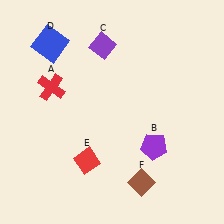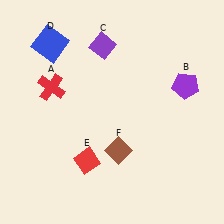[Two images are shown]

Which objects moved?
The objects that moved are: the purple pentagon (B), the brown diamond (F).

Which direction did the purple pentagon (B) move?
The purple pentagon (B) moved up.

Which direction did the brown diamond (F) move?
The brown diamond (F) moved up.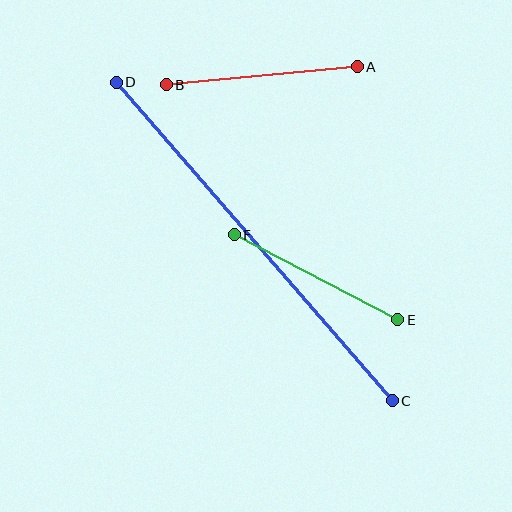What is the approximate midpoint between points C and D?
The midpoint is at approximately (254, 241) pixels.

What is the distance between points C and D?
The distance is approximately 421 pixels.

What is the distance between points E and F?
The distance is approximately 185 pixels.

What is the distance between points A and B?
The distance is approximately 192 pixels.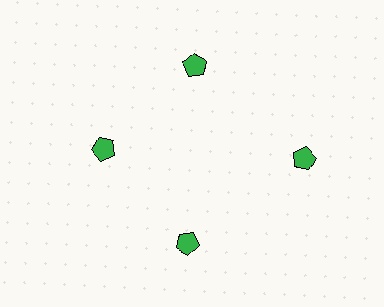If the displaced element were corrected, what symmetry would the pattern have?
It would have 4-fold rotational symmetry — the pattern would map onto itself every 90 degrees.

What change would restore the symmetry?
The symmetry would be restored by moving it inward, back onto the ring so that all 4 pentagons sit at equal angles and equal distance from the center.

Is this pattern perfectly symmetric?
No. The 4 green pentagons are arranged in a ring, but one element near the 3 o'clock position is pushed outward from the center, breaking the 4-fold rotational symmetry.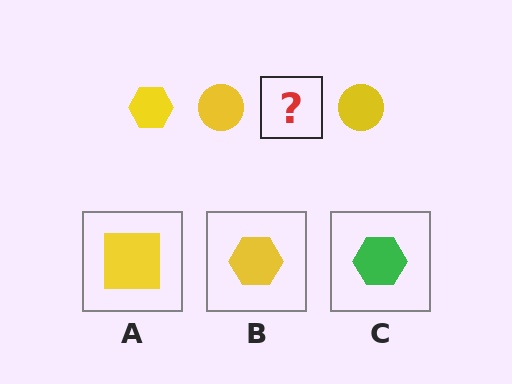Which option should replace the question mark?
Option B.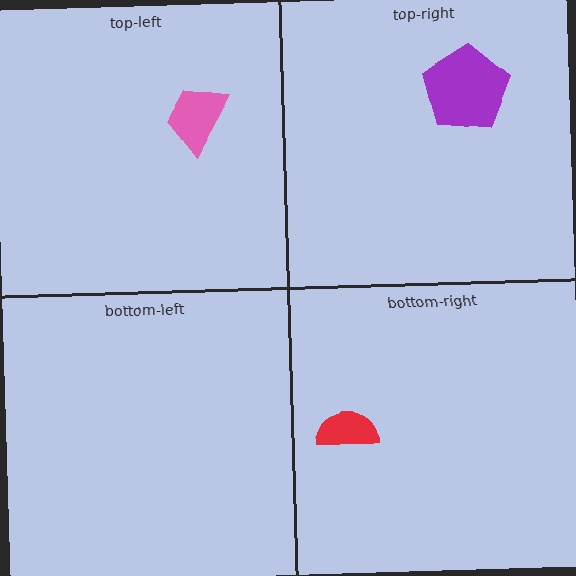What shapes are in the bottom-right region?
The red semicircle.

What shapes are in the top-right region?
The purple pentagon.